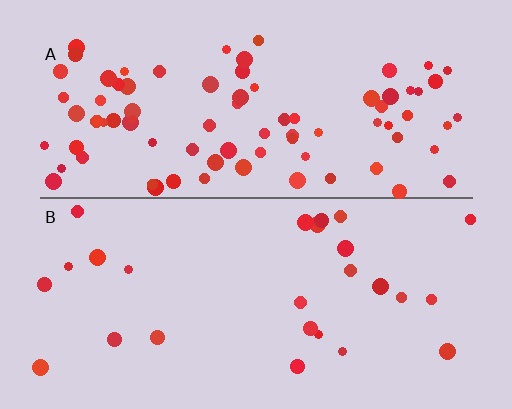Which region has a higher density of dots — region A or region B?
A (the top).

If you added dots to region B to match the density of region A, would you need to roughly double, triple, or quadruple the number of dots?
Approximately triple.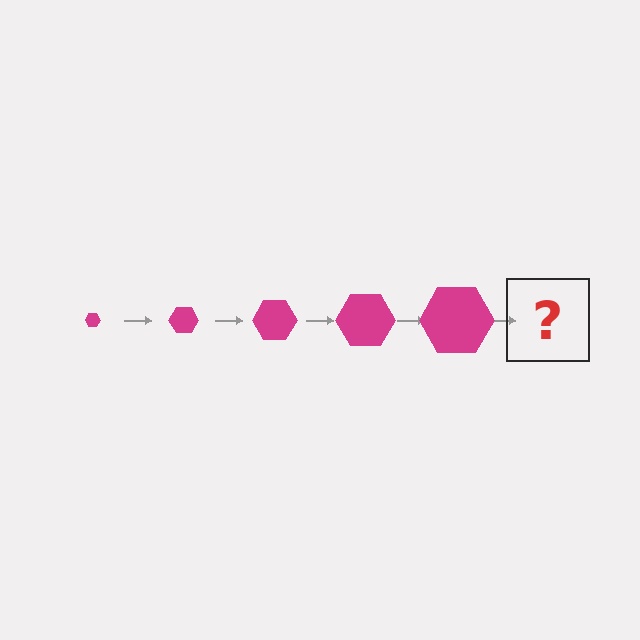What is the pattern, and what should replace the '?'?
The pattern is that the hexagon gets progressively larger each step. The '?' should be a magenta hexagon, larger than the previous one.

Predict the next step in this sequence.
The next step is a magenta hexagon, larger than the previous one.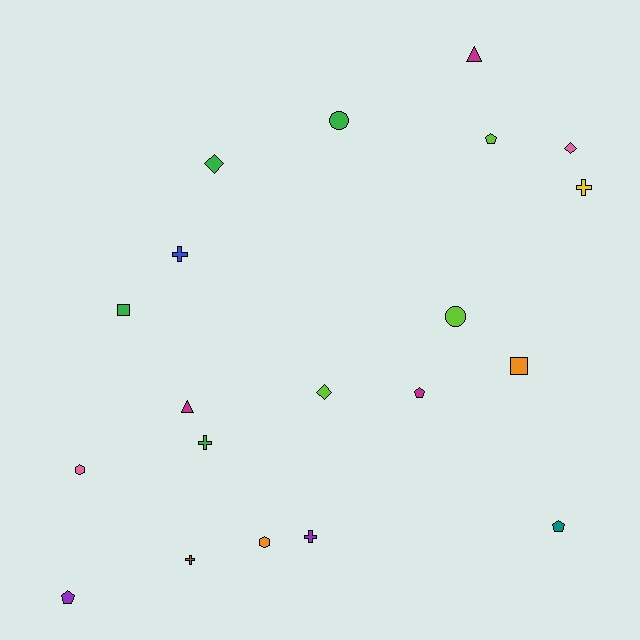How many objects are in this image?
There are 20 objects.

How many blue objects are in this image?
There is 1 blue object.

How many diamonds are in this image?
There are 3 diamonds.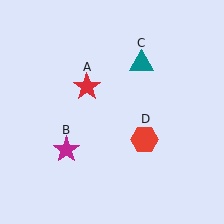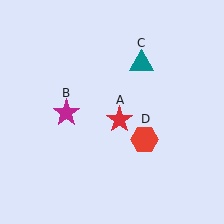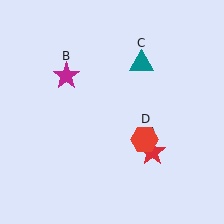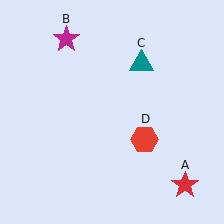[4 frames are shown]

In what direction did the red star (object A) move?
The red star (object A) moved down and to the right.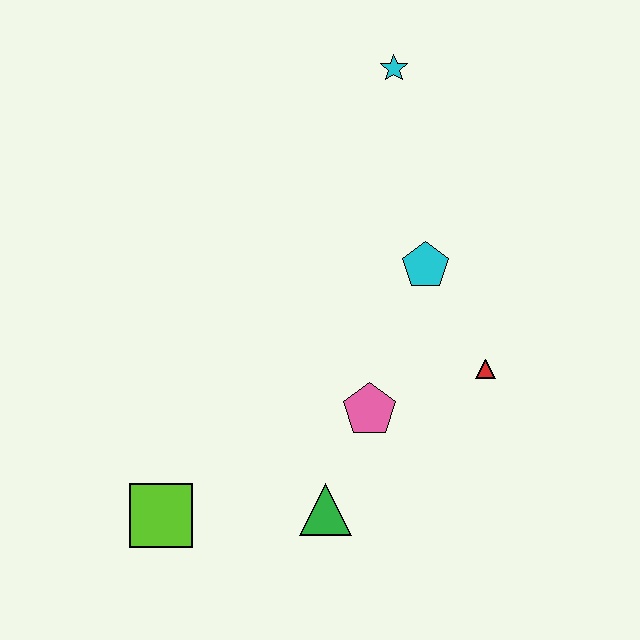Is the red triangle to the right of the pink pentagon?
Yes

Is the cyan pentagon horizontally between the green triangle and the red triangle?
Yes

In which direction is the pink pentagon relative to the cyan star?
The pink pentagon is below the cyan star.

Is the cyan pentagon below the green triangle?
No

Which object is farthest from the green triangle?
The cyan star is farthest from the green triangle.